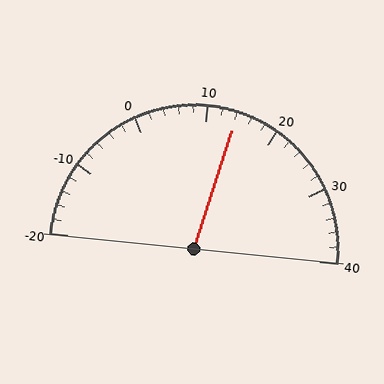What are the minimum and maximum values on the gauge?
The gauge ranges from -20 to 40.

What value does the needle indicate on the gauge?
The needle indicates approximately 14.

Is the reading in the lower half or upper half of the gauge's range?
The reading is in the upper half of the range (-20 to 40).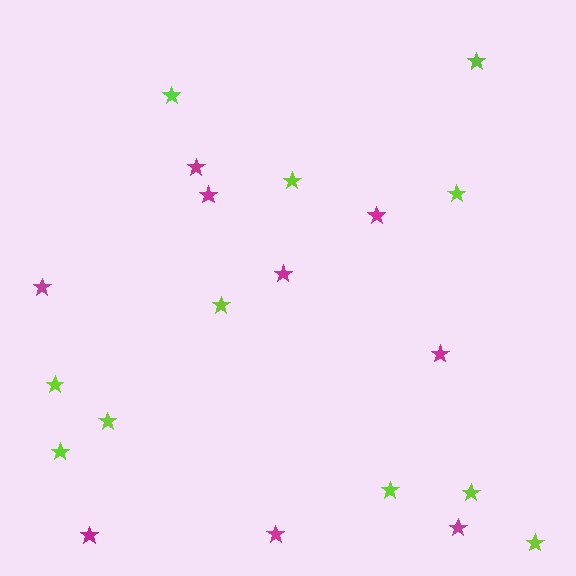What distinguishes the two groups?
There are 2 groups: one group of lime stars (11) and one group of magenta stars (9).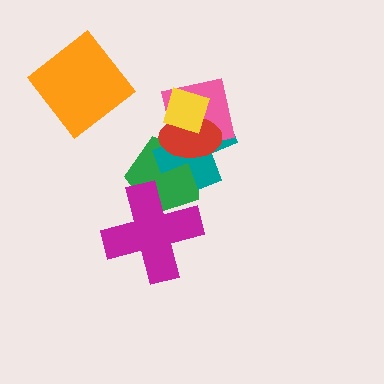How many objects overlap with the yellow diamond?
3 objects overlap with the yellow diamond.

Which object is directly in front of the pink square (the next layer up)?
The red ellipse is directly in front of the pink square.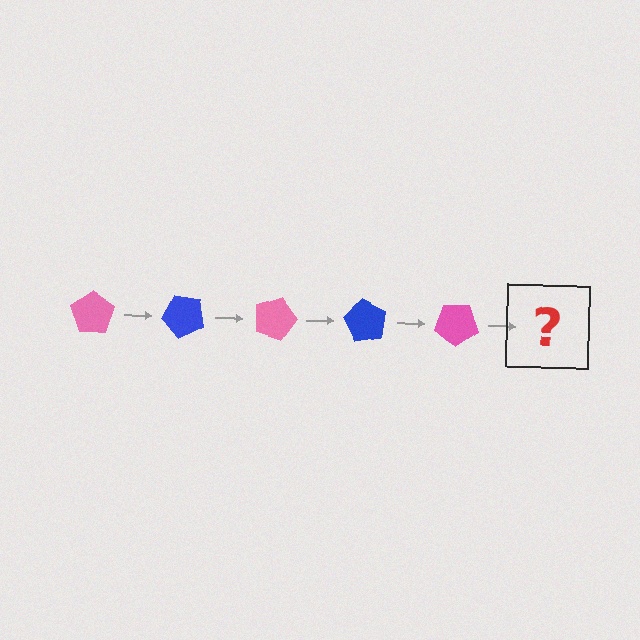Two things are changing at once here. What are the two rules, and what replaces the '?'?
The two rules are that it rotates 45 degrees each step and the color cycles through pink and blue. The '?' should be a blue pentagon, rotated 225 degrees from the start.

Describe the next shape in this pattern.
It should be a blue pentagon, rotated 225 degrees from the start.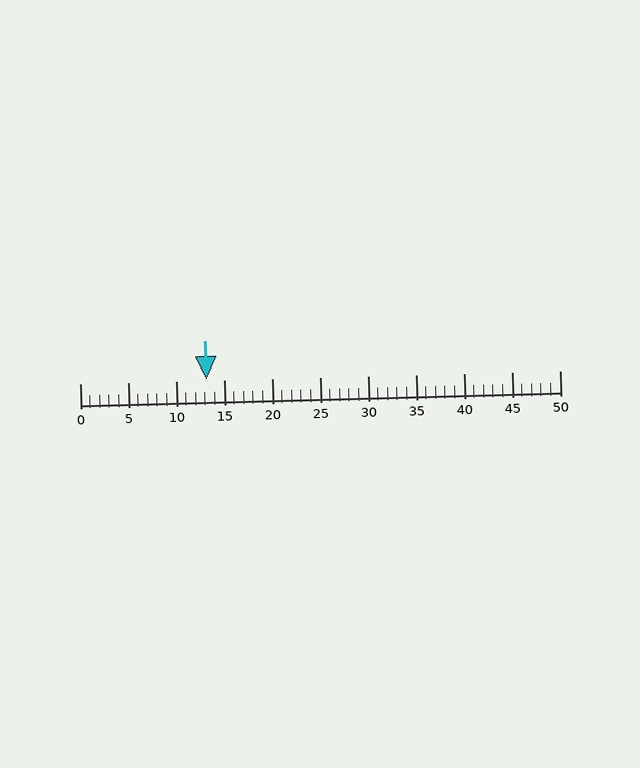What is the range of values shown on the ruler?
The ruler shows values from 0 to 50.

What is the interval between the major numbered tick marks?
The major tick marks are spaced 5 units apart.